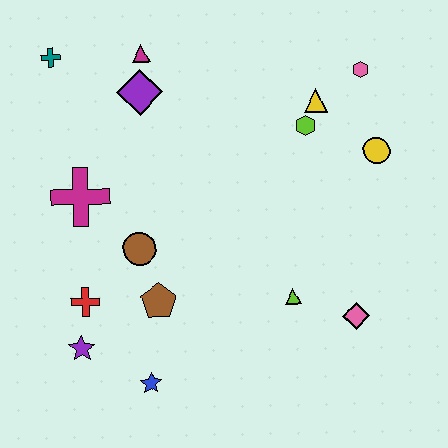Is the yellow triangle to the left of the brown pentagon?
No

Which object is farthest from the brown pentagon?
The pink hexagon is farthest from the brown pentagon.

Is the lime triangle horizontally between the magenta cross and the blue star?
No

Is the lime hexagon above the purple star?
Yes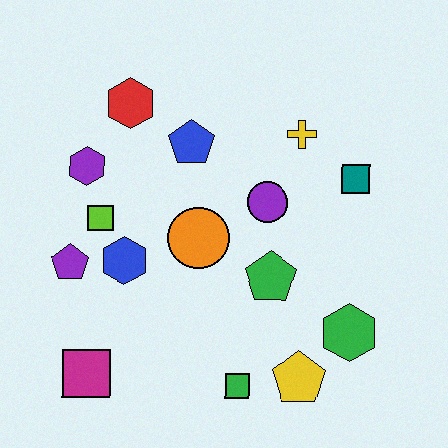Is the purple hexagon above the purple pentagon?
Yes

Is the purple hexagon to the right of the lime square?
No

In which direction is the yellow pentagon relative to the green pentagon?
The yellow pentagon is below the green pentagon.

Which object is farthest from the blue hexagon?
The teal square is farthest from the blue hexagon.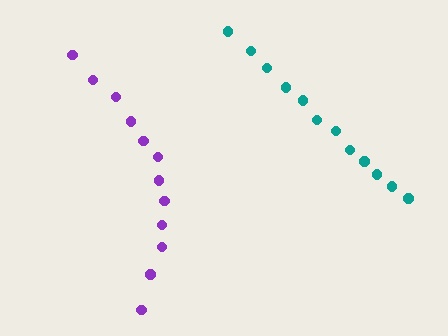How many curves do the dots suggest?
There are 2 distinct paths.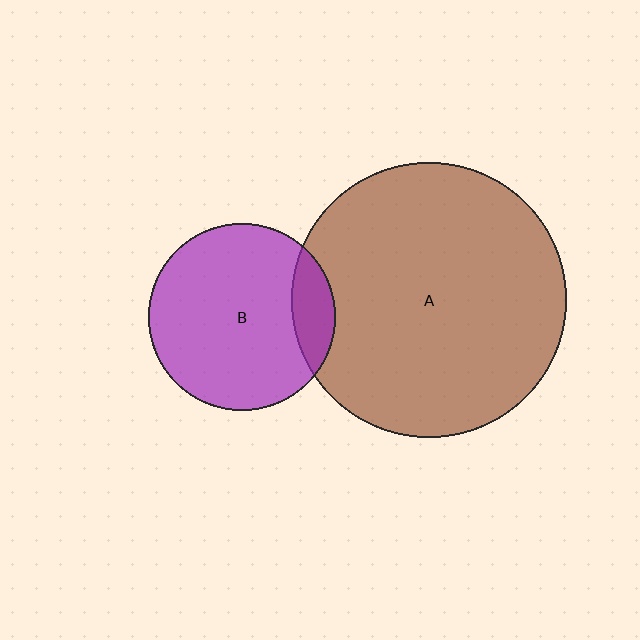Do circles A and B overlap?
Yes.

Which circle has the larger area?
Circle A (brown).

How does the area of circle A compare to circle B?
Approximately 2.2 times.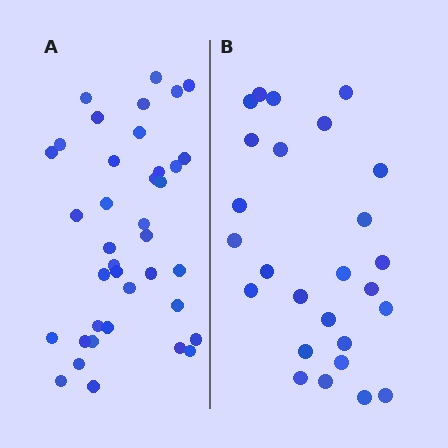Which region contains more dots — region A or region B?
Region A (the left region) has more dots.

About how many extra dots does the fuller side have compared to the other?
Region A has roughly 12 or so more dots than region B.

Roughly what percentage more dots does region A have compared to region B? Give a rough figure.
About 45% more.